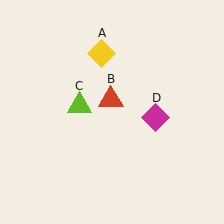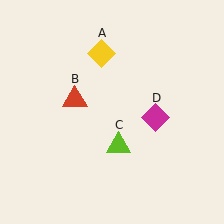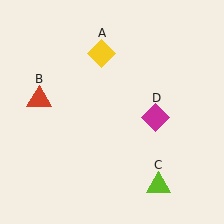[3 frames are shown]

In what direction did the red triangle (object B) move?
The red triangle (object B) moved left.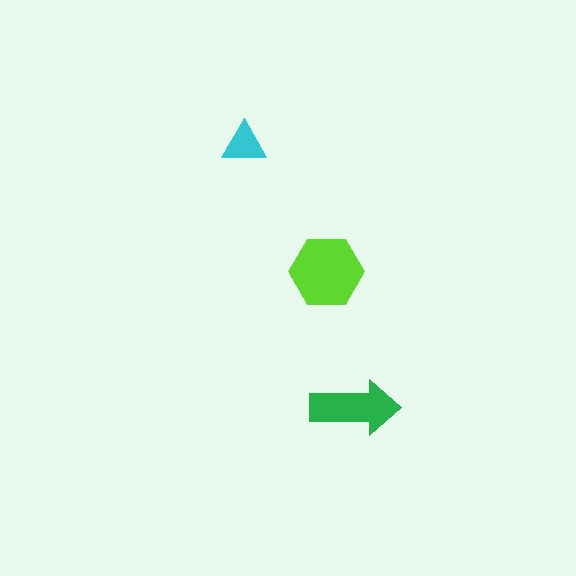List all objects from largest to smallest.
The lime hexagon, the green arrow, the cyan triangle.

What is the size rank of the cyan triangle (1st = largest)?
3rd.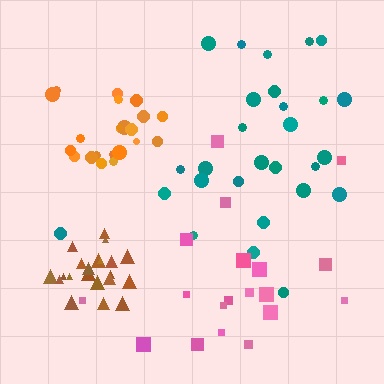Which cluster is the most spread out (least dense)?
Pink.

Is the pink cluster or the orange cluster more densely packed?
Orange.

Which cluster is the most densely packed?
Brown.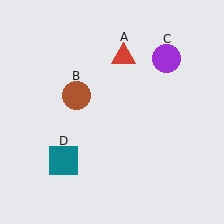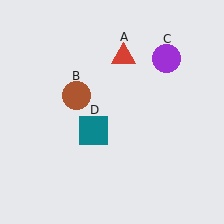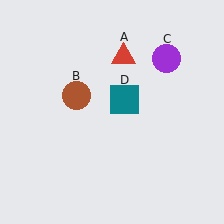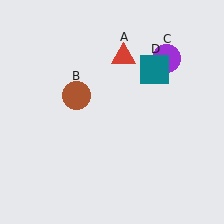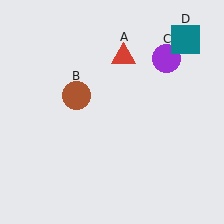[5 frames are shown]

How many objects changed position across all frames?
1 object changed position: teal square (object D).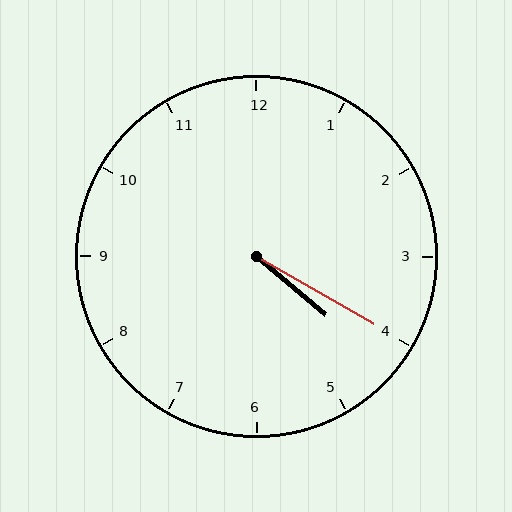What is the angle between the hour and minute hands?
Approximately 10 degrees.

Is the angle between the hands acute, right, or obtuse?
It is acute.